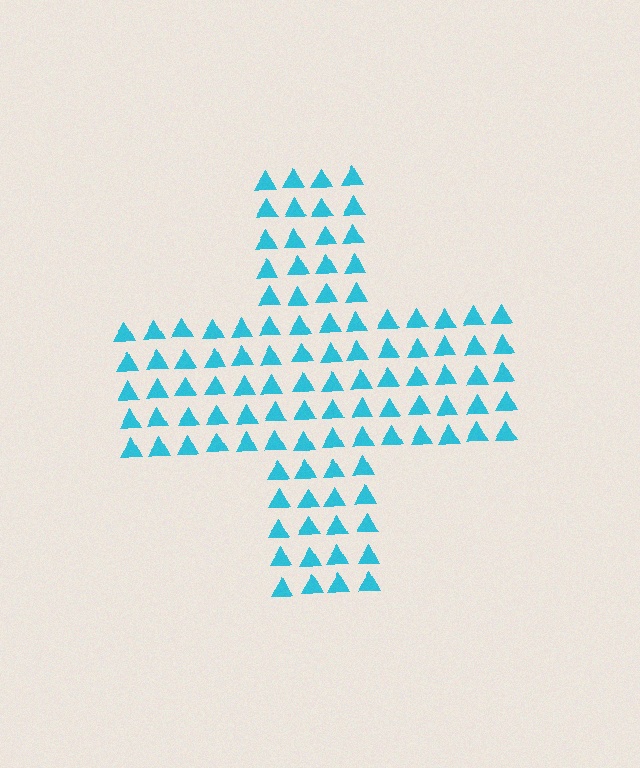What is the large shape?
The large shape is a cross.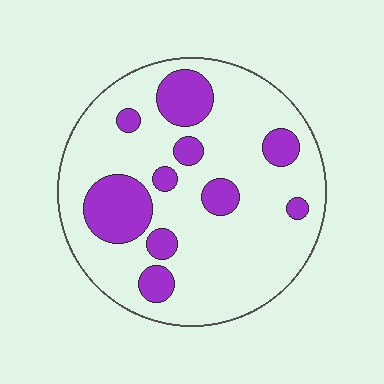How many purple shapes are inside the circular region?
10.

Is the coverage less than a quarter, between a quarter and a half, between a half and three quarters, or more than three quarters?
Less than a quarter.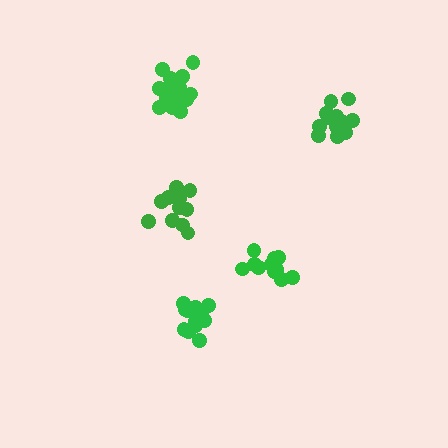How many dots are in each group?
Group 1: 17 dots, Group 2: 13 dots, Group 3: 12 dots, Group 4: 14 dots, Group 5: 14 dots (70 total).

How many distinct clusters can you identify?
There are 5 distinct clusters.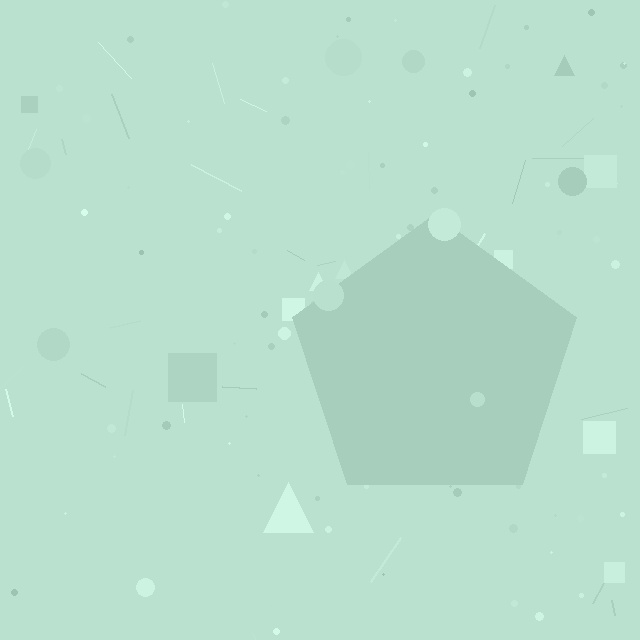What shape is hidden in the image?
A pentagon is hidden in the image.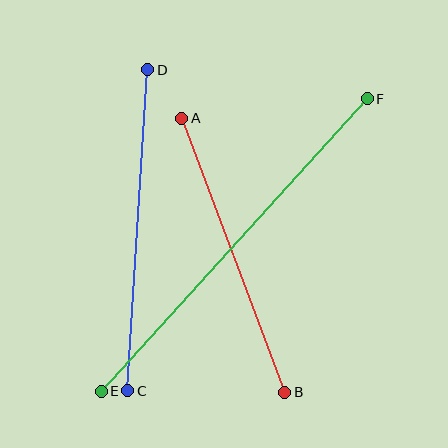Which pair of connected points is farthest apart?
Points E and F are farthest apart.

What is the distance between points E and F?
The distance is approximately 395 pixels.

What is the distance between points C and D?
The distance is approximately 321 pixels.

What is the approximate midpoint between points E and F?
The midpoint is at approximately (234, 245) pixels.